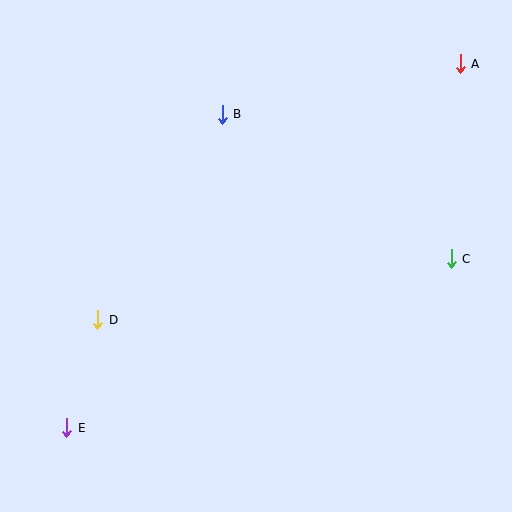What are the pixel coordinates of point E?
Point E is at (67, 428).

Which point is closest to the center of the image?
Point B at (222, 114) is closest to the center.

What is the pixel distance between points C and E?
The distance between C and E is 420 pixels.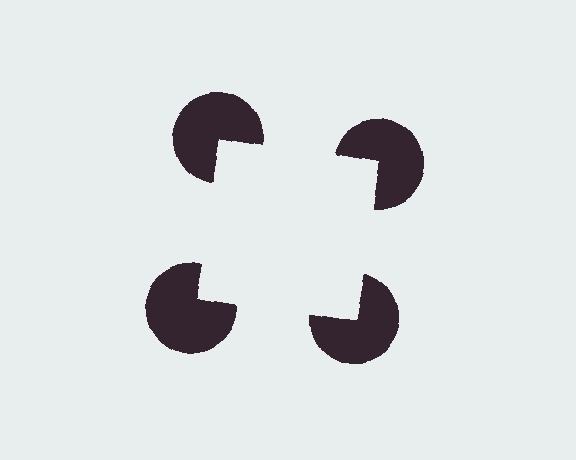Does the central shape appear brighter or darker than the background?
It typically appears slightly brighter than the background, even though no actual brightness change is drawn.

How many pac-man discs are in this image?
There are 4 — one at each vertex of the illusory square.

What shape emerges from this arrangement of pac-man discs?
An illusory square — its edges are inferred from the aligned wedge cuts in the pac-man discs, not physically drawn.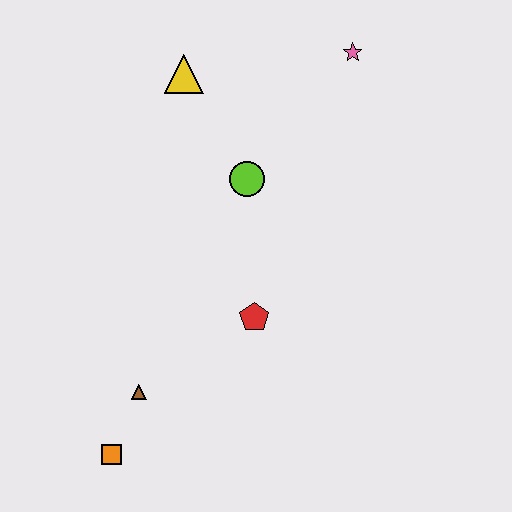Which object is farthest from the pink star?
The orange square is farthest from the pink star.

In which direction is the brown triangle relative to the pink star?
The brown triangle is below the pink star.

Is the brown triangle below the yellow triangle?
Yes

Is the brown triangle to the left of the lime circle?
Yes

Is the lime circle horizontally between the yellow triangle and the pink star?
Yes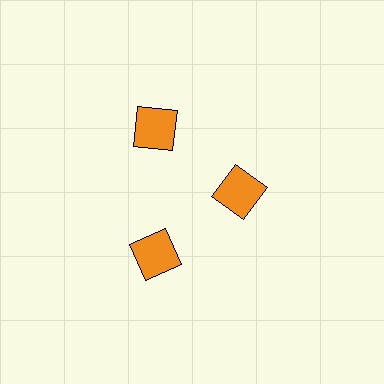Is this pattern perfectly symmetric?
No. The 3 orange squares are arranged in a ring, but one element near the 3 o'clock position is pulled inward toward the center, breaking the 3-fold rotational symmetry.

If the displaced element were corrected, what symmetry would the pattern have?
It would have 3-fold rotational symmetry — the pattern would map onto itself every 120 degrees.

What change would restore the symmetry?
The symmetry would be restored by moving it outward, back onto the ring so that all 3 squares sit at equal angles and equal distance from the center.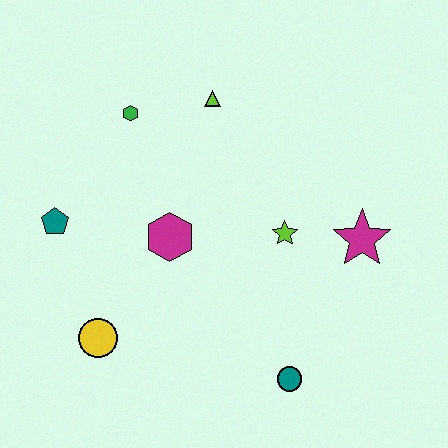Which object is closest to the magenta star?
The lime star is closest to the magenta star.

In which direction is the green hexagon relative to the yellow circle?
The green hexagon is above the yellow circle.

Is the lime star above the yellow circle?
Yes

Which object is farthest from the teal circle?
The green hexagon is farthest from the teal circle.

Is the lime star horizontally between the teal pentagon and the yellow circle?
No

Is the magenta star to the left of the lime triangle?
No